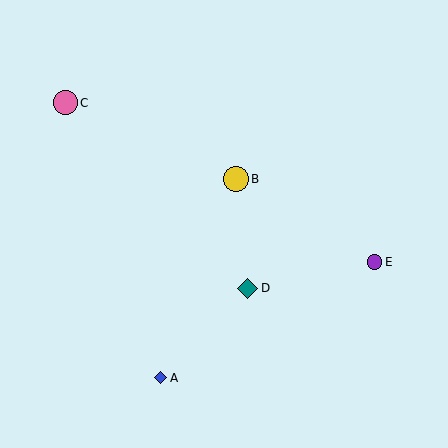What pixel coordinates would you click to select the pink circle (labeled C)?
Click at (65, 103) to select the pink circle C.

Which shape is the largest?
The yellow circle (labeled B) is the largest.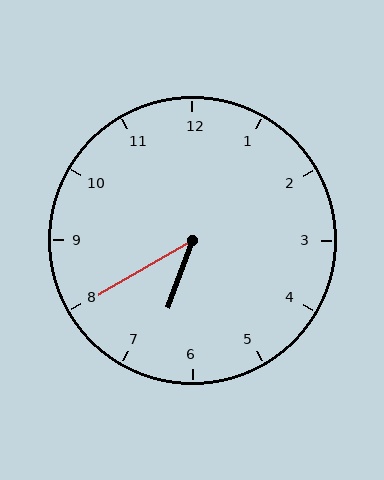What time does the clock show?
6:40.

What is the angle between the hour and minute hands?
Approximately 40 degrees.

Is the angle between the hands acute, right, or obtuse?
It is acute.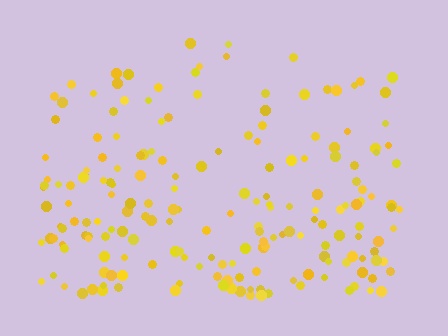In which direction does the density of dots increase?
From top to bottom, with the bottom side densest.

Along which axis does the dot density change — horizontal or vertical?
Vertical.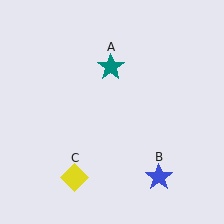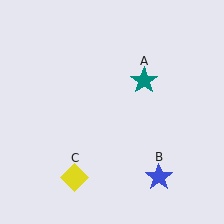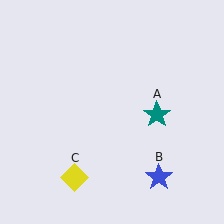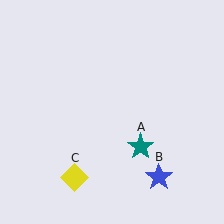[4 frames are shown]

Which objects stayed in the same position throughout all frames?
Blue star (object B) and yellow diamond (object C) remained stationary.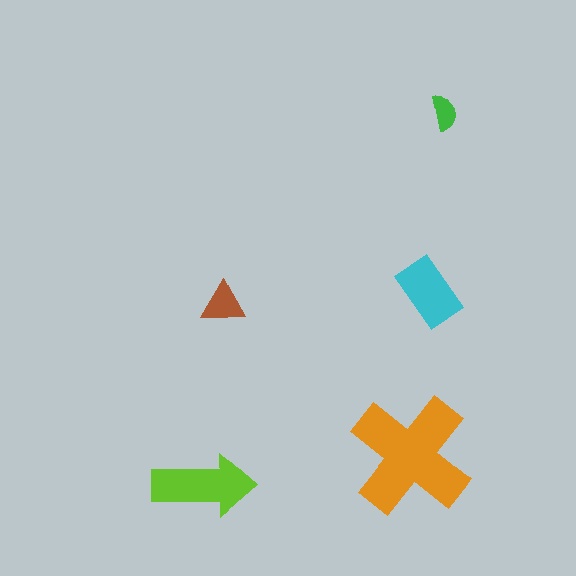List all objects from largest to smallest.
The orange cross, the lime arrow, the cyan rectangle, the brown triangle, the green semicircle.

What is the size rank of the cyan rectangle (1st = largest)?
3rd.